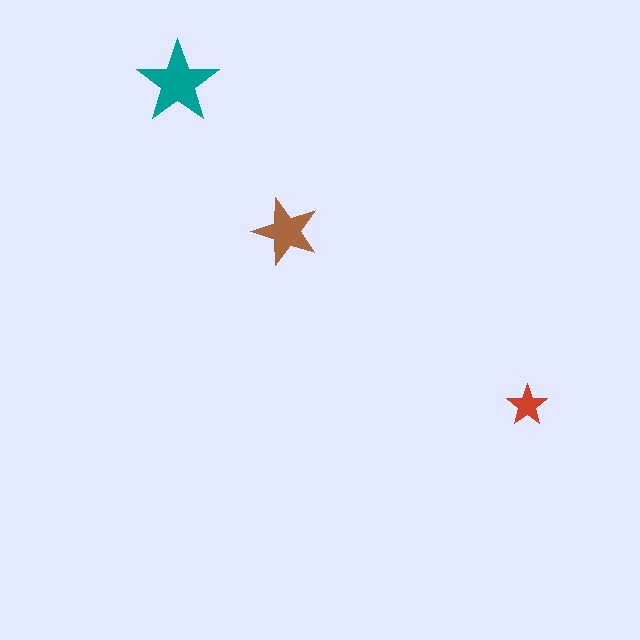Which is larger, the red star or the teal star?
The teal one.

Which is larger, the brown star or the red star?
The brown one.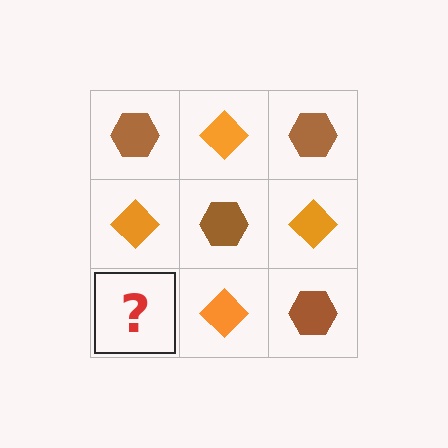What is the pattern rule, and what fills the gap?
The rule is that it alternates brown hexagon and orange diamond in a checkerboard pattern. The gap should be filled with a brown hexagon.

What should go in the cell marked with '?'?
The missing cell should contain a brown hexagon.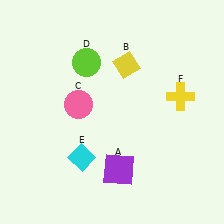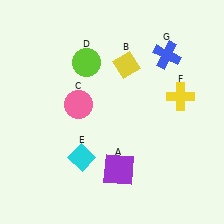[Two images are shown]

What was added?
A blue cross (G) was added in Image 2.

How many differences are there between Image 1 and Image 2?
There is 1 difference between the two images.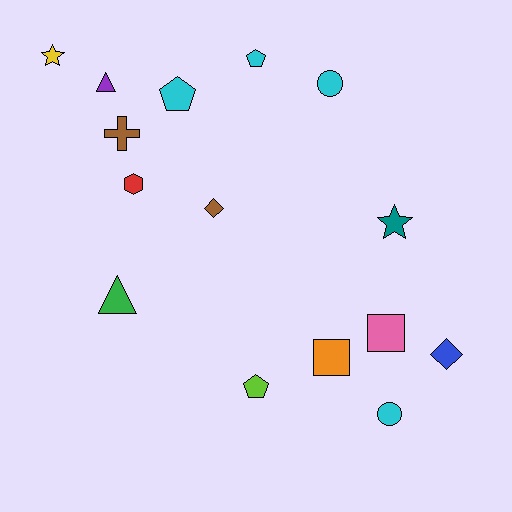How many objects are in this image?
There are 15 objects.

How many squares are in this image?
There are 2 squares.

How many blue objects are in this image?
There is 1 blue object.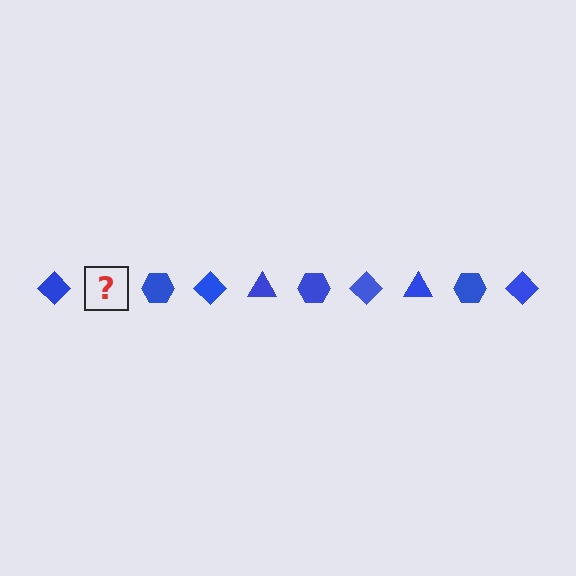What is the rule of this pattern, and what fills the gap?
The rule is that the pattern cycles through diamond, triangle, hexagon shapes in blue. The gap should be filled with a blue triangle.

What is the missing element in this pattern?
The missing element is a blue triangle.